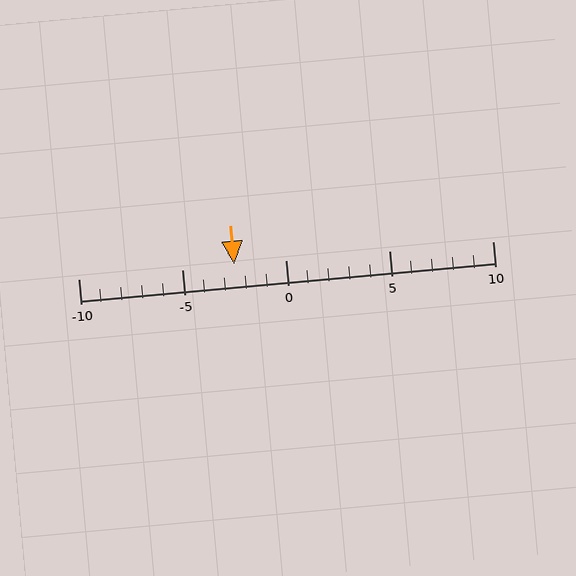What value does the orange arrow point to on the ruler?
The orange arrow points to approximately -2.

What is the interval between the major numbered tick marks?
The major tick marks are spaced 5 units apart.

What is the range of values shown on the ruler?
The ruler shows values from -10 to 10.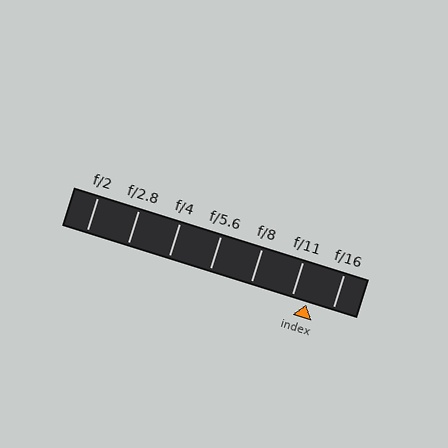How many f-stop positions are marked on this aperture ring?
There are 7 f-stop positions marked.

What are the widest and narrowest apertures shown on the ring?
The widest aperture shown is f/2 and the narrowest is f/16.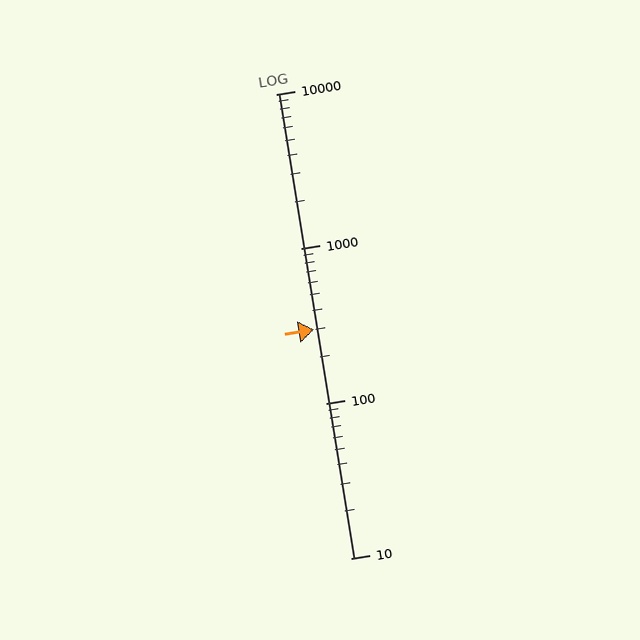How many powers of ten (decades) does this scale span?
The scale spans 3 decades, from 10 to 10000.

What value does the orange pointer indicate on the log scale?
The pointer indicates approximately 300.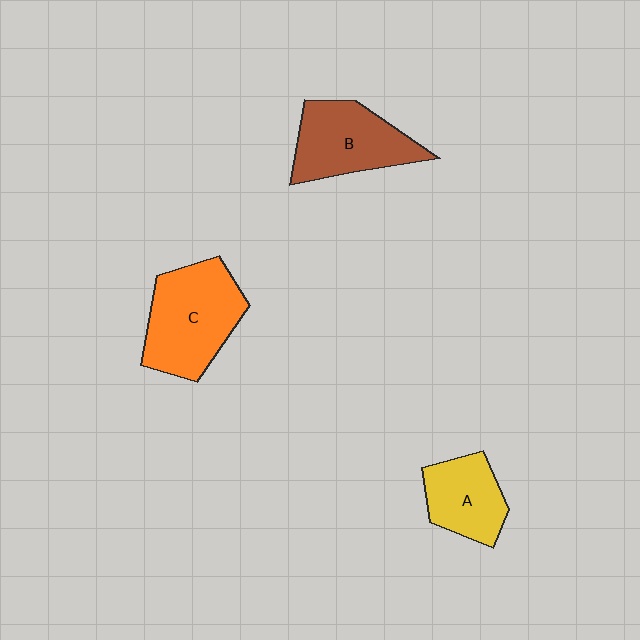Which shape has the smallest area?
Shape A (yellow).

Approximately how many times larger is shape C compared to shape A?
Approximately 1.5 times.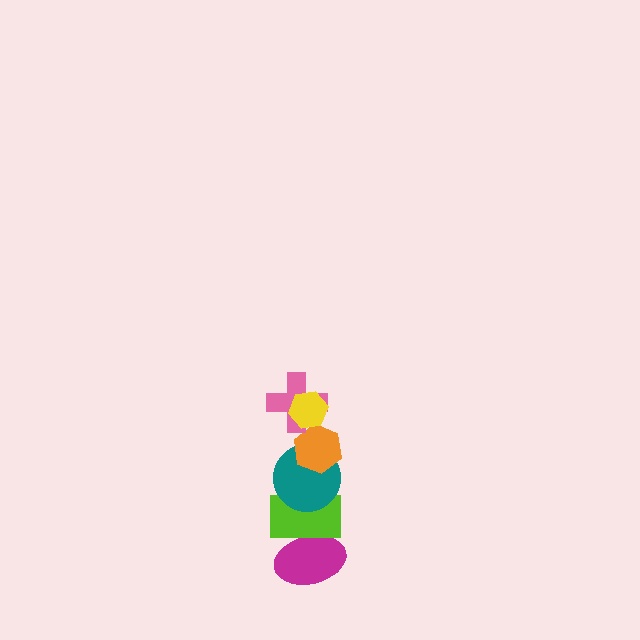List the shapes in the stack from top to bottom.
From top to bottom: the yellow hexagon, the pink cross, the orange hexagon, the teal circle, the lime rectangle, the magenta ellipse.